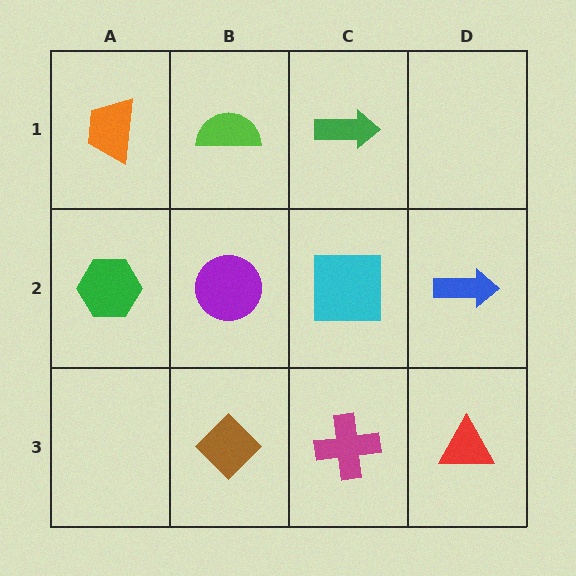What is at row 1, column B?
A lime semicircle.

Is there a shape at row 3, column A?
No, that cell is empty.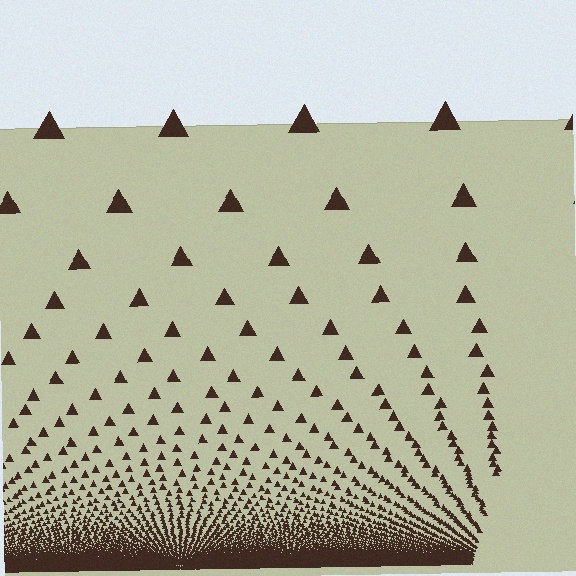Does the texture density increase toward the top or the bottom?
Density increases toward the bottom.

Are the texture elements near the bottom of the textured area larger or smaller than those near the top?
Smaller. The gradient is inverted — elements near the bottom are smaller and denser.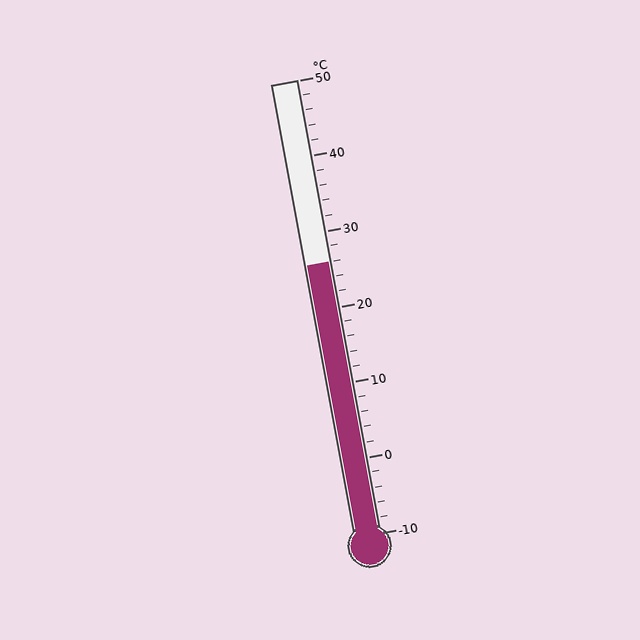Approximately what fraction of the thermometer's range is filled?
The thermometer is filled to approximately 60% of its range.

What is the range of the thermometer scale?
The thermometer scale ranges from -10°C to 50°C.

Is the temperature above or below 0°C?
The temperature is above 0°C.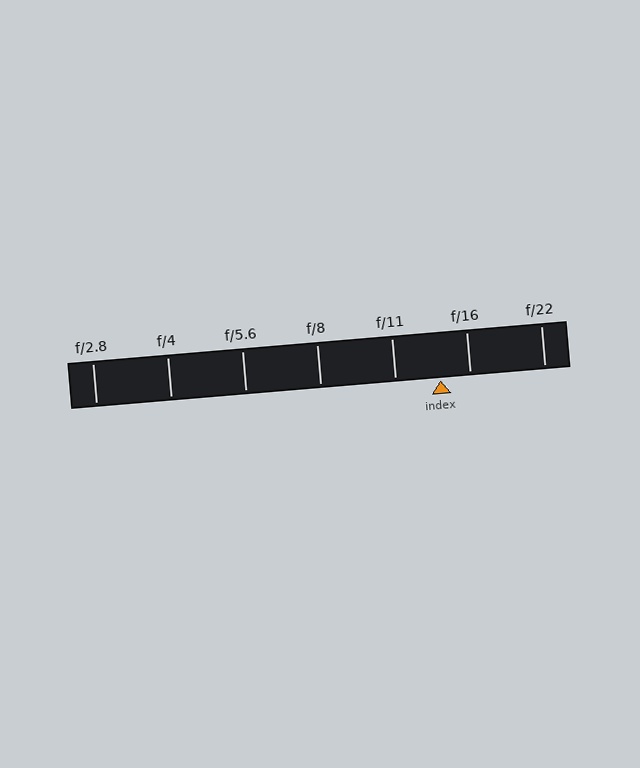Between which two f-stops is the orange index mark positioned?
The index mark is between f/11 and f/16.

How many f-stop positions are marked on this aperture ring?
There are 7 f-stop positions marked.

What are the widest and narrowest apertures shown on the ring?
The widest aperture shown is f/2.8 and the narrowest is f/22.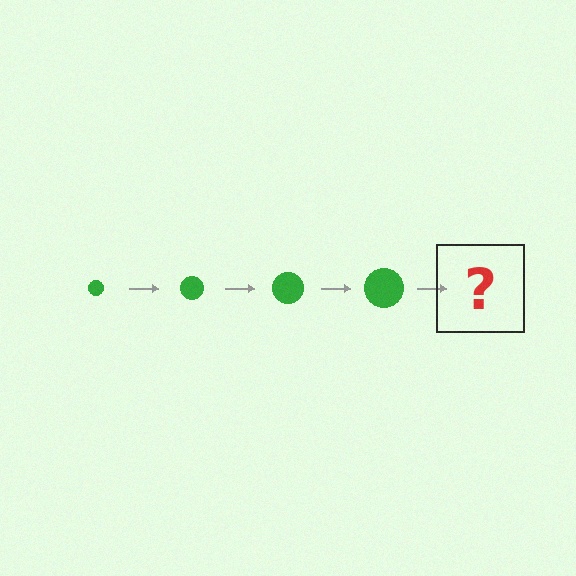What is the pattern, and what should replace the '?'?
The pattern is that the circle gets progressively larger each step. The '?' should be a green circle, larger than the previous one.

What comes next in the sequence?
The next element should be a green circle, larger than the previous one.